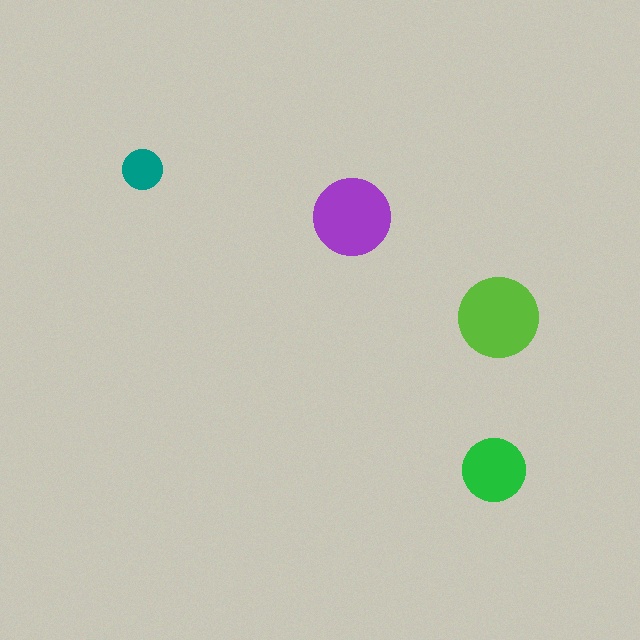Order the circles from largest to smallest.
the lime one, the purple one, the green one, the teal one.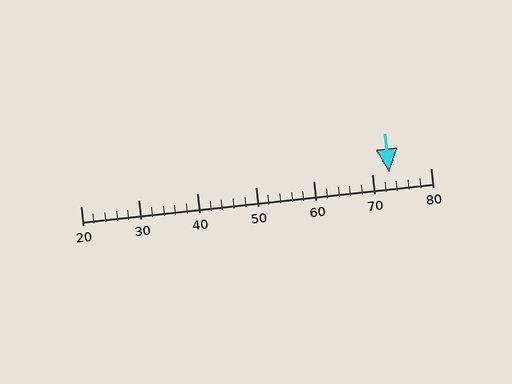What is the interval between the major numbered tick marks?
The major tick marks are spaced 10 units apart.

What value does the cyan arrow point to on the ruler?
The cyan arrow points to approximately 73.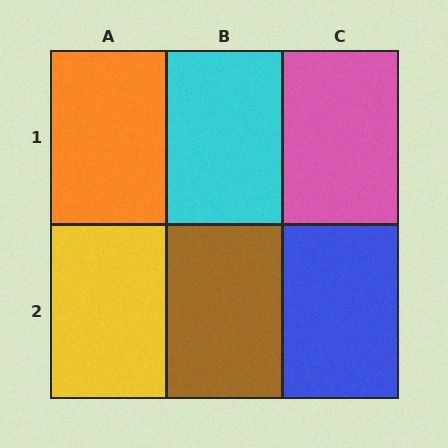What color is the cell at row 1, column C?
Pink.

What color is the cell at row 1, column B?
Cyan.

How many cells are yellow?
1 cell is yellow.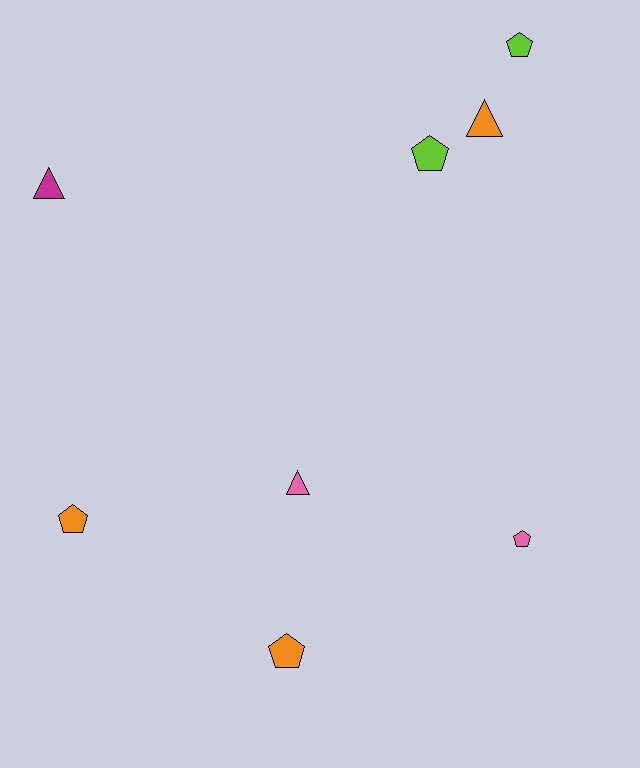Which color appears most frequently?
Orange, with 3 objects.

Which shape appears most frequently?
Pentagon, with 5 objects.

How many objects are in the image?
There are 8 objects.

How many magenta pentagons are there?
There are no magenta pentagons.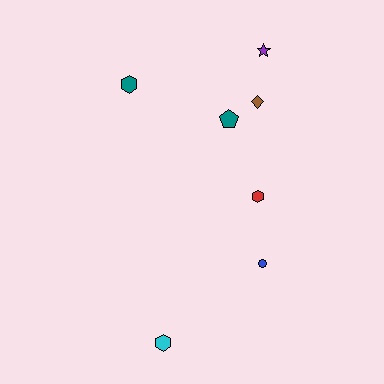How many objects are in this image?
There are 7 objects.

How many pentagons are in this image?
There is 1 pentagon.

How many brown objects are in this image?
There is 1 brown object.